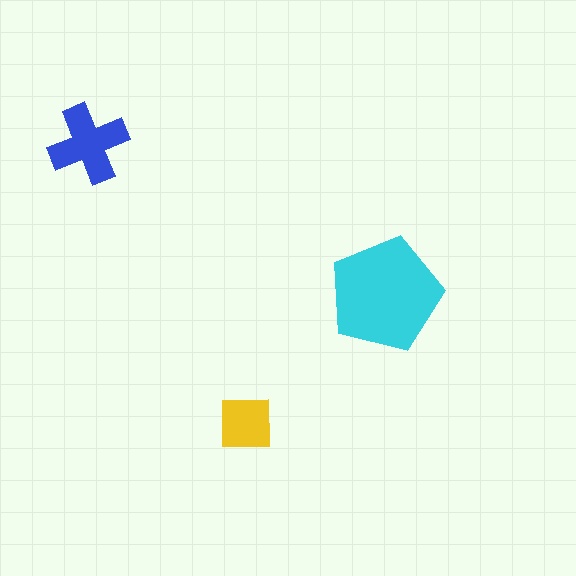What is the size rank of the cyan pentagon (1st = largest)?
1st.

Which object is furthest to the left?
The blue cross is leftmost.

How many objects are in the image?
There are 3 objects in the image.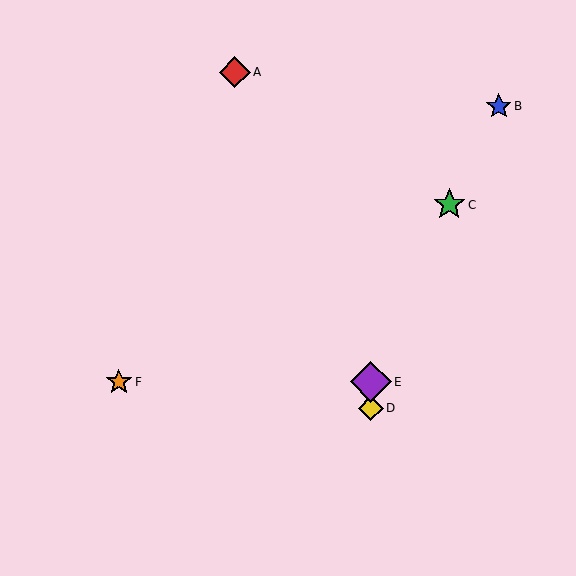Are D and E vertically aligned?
Yes, both are at x≈371.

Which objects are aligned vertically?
Objects D, E are aligned vertically.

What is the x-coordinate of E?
Object E is at x≈371.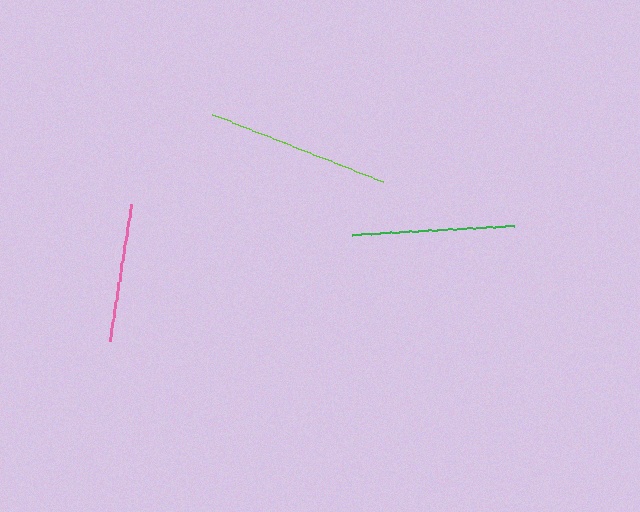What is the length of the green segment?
The green segment is approximately 161 pixels long.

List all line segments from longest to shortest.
From longest to shortest: lime, green, pink.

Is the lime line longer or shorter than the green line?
The lime line is longer than the green line.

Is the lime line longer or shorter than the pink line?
The lime line is longer than the pink line.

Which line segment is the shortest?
The pink line is the shortest at approximately 138 pixels.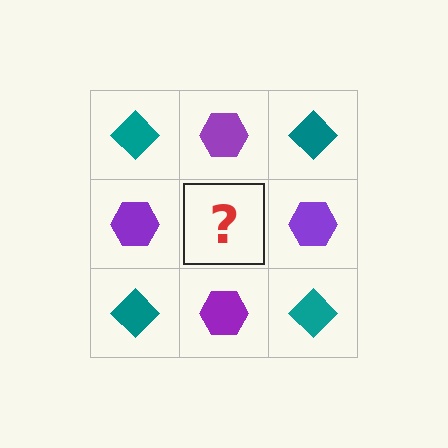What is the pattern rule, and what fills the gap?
The rule is that it alternates teal diamond and purple hexagon in a checkerboard pattern. The gap should be filled with a teal diamond.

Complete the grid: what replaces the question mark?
The question mark should be replaced with a teal diamond.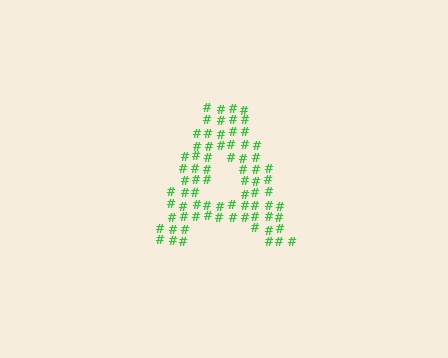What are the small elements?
The small elements are hash symbols.